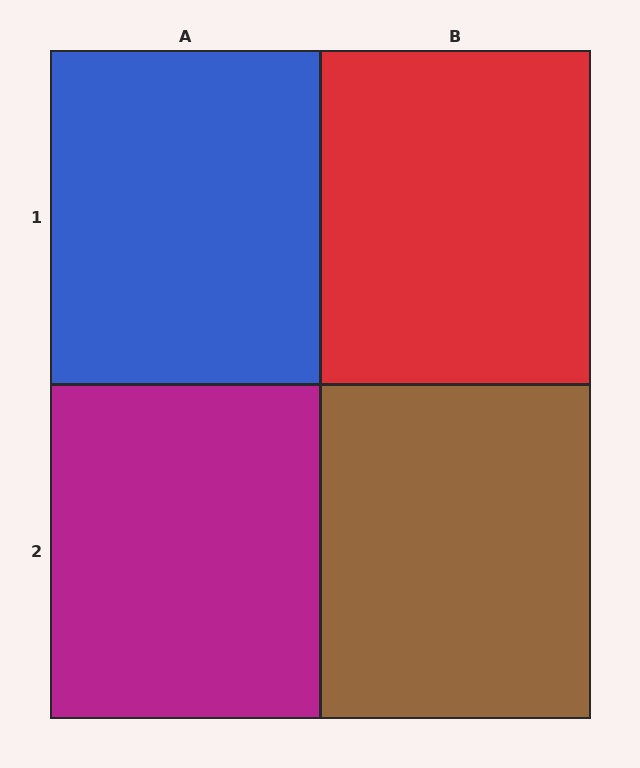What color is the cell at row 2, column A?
Magenta.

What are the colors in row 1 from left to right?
Blue, red.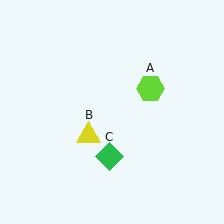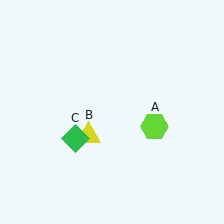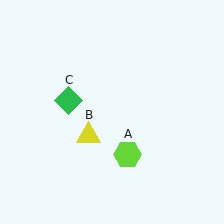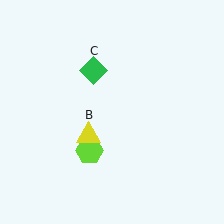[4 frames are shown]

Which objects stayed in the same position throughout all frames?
Yellow triangle (object B) remained stationary.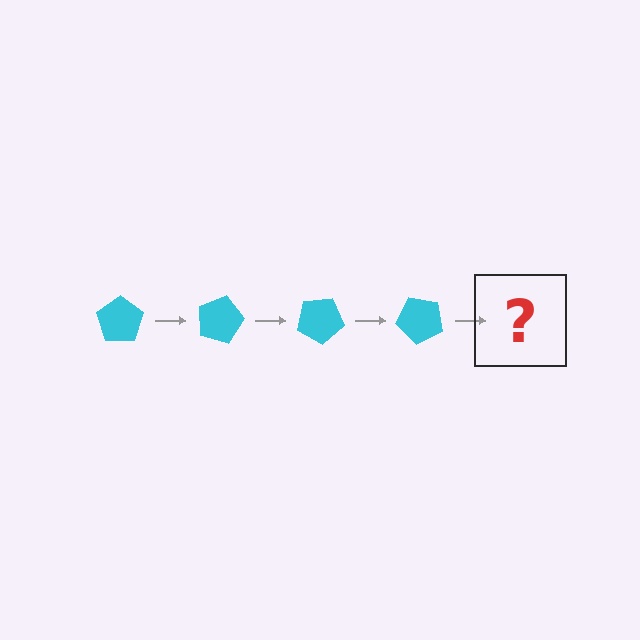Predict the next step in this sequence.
The next step is a cyan pentagon rotated 60 degrees.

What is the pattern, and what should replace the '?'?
The pattern is that the pentagon rotates 15 degrees each step. The '?' should be a cyan pentagon rotated 60 degrees.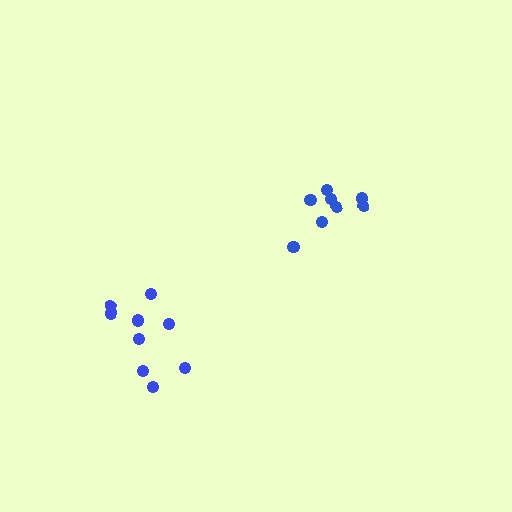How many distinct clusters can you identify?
There are 2 distinct clusters.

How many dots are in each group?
Group 1: 8 dots, Group 2: 9 dots (17 total).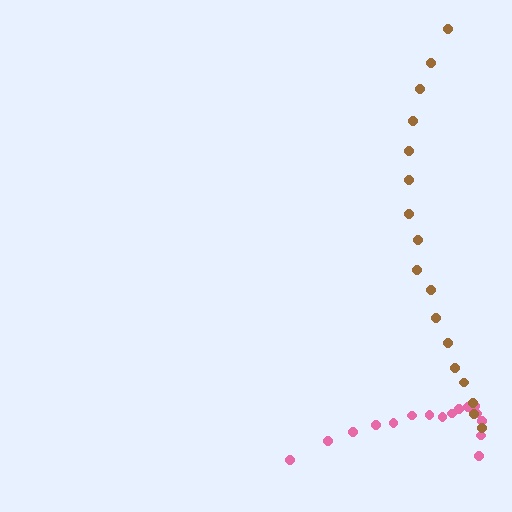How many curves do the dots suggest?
There are 2 distinct paths.